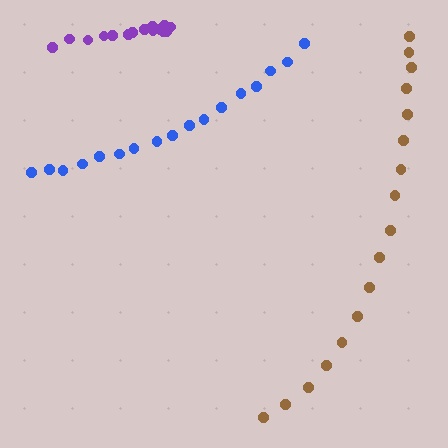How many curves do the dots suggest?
There are 3 distinct paths.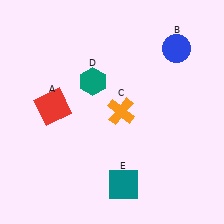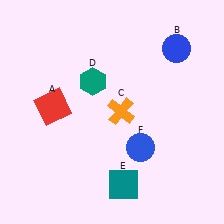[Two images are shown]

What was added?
A blue circle (F) was added in Image 2.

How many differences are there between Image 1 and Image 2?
There is 1 difference between the two images.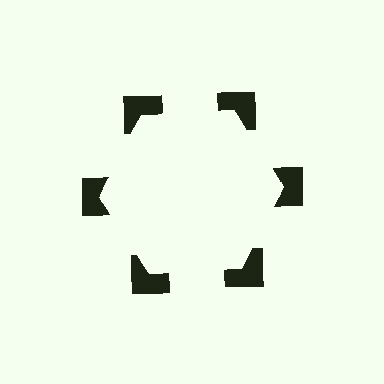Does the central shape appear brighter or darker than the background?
It typically appears slightly brighter than the background, even though no actual brightness change is drawn.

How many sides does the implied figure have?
6 sides.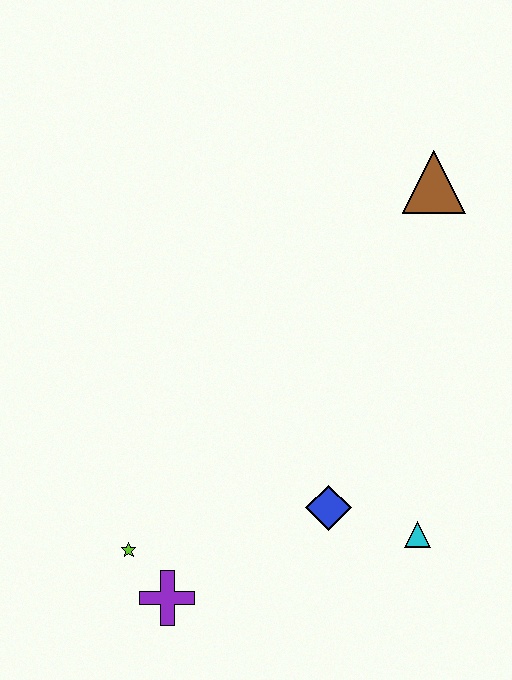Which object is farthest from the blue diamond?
The brown triangle is farthest from the blue diamond.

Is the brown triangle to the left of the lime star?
No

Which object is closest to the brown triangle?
The blue diamond is closest to the brown triangle.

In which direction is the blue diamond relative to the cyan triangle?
The blue diamond is to the left of the cyan triangle.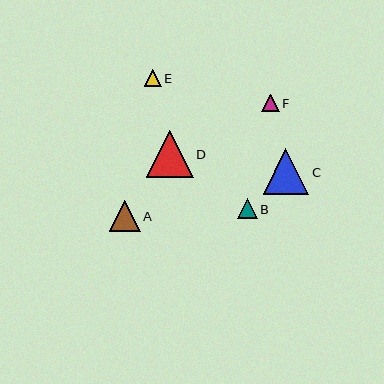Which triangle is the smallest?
Triangle E is the smallest with a size of approximately 17 pixels.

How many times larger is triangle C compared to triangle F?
Triangle C is approximately 2.6 times the size of triangle F.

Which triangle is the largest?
Triangle D is the largest with a size of approximately 47 pixels.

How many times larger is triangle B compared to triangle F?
Triangle B is approximately 1.1 times the size of triangle F.